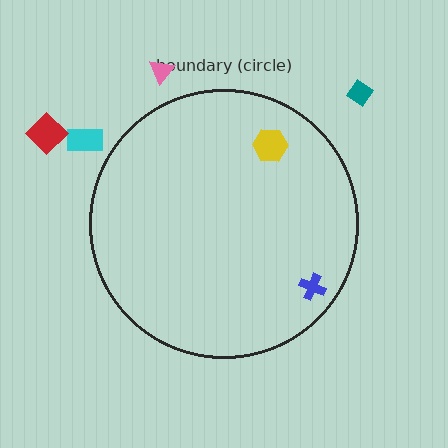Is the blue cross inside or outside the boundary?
Inside.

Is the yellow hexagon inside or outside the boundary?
Inside.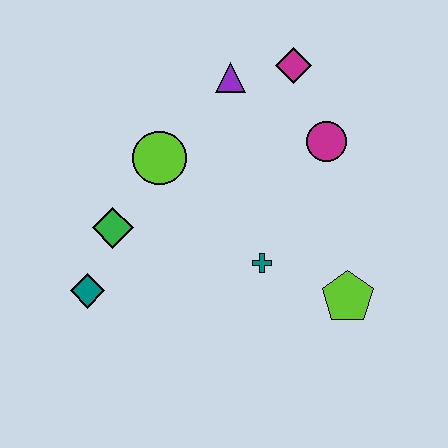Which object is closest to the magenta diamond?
The purple triangle is closest to the magenta diamond.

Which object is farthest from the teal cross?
The magenta diamond is farthest from the teal cross.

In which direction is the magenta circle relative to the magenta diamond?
The magenta circle is below the magenta diamond.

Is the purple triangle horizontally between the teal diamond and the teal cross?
Yes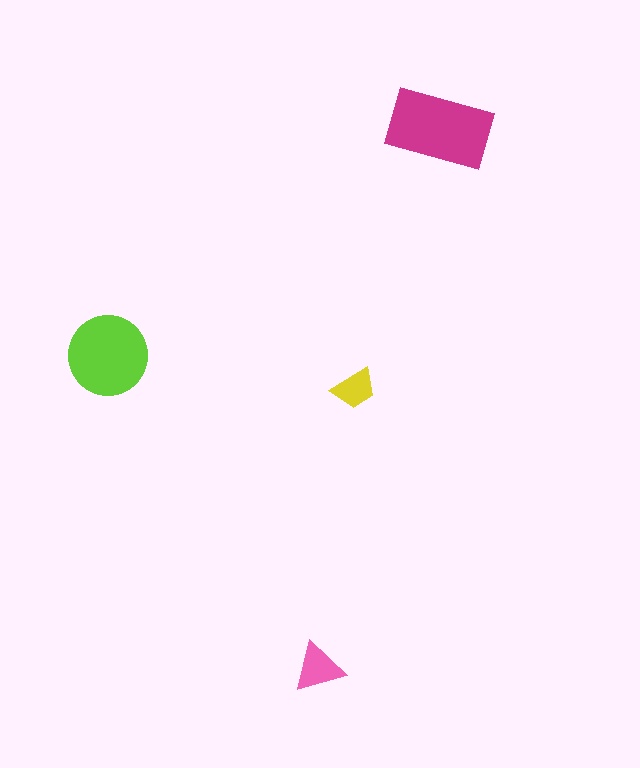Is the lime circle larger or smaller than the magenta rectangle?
Smaller.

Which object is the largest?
The magenta rectangle.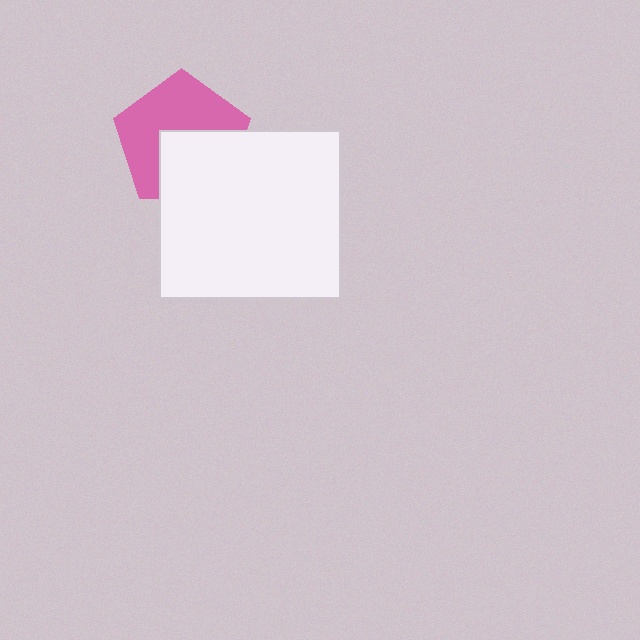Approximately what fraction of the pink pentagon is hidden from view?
Roughly 43% of the pink pentagon is hidden behind the white rectangle.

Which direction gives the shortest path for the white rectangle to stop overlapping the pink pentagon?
Moving down gives the shortest separation.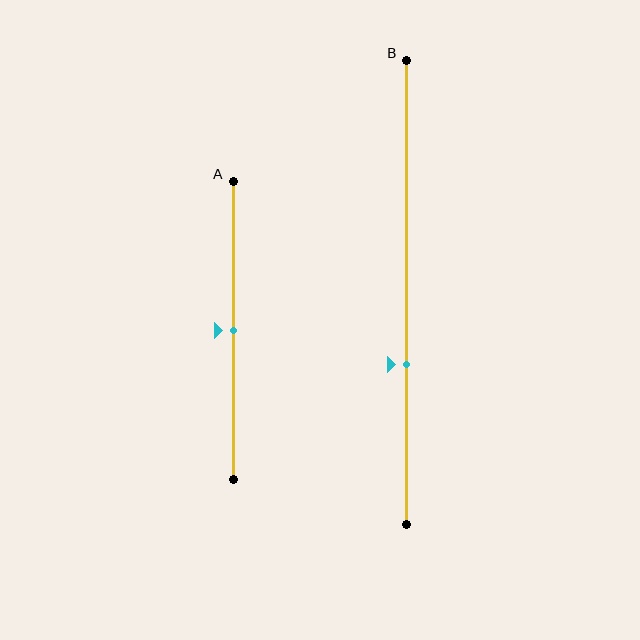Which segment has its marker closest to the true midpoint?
Segment A has its marker closest to the true midpoint.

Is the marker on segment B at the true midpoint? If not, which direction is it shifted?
No, the marker on segment B is shifted downward by about 16% of the segment length.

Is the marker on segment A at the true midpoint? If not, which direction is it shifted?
Yes, the marker on segment A is at the true midpoint.